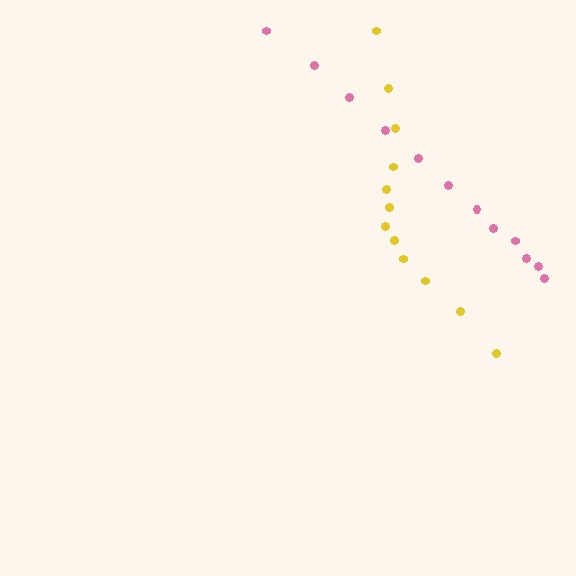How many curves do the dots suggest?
There are 2 distinct paths.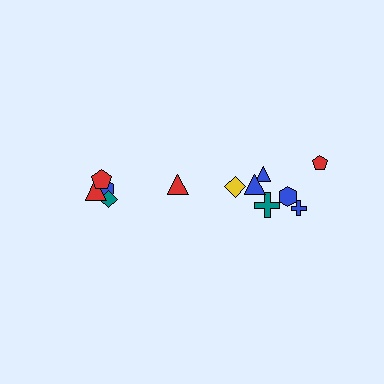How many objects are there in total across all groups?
There are 12 objects.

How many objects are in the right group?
There are 7 objects.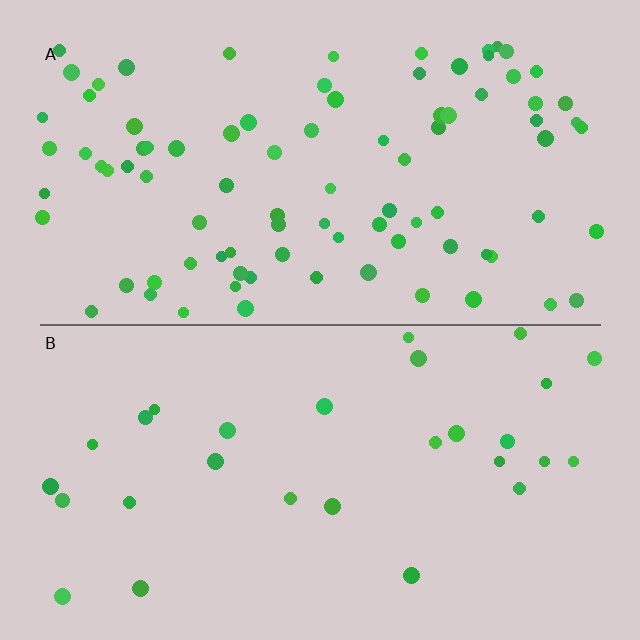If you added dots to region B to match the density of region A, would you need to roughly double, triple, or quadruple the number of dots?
Approximately triple.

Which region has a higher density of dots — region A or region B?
A (the top).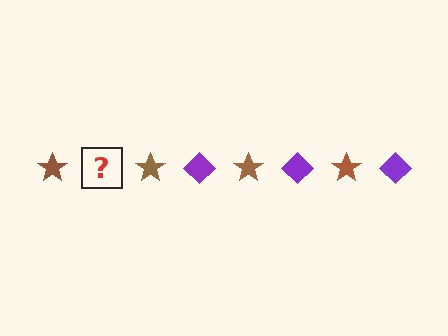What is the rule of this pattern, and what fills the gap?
The rule is that the pattern alternates between brown star and purple diamond. The gap should be filled with a purple diamond.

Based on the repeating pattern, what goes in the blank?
The blank should be a purple diamond.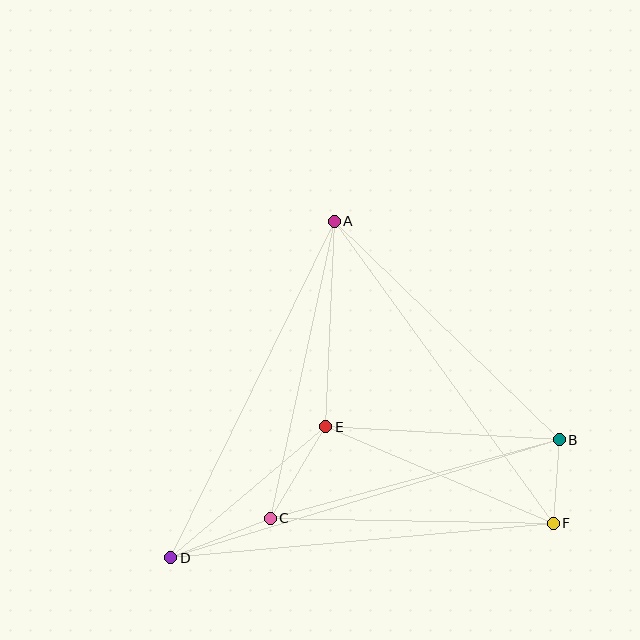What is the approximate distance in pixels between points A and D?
The distance between A and D is approximately 374 pixels.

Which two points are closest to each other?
Points B and F are closest to each other.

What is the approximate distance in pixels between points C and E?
The distance between C and E is approximately 107 pixels.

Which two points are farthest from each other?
Points B and D are farthest from each other.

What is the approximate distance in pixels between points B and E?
The distance between B and E is approximately 234 pixels.